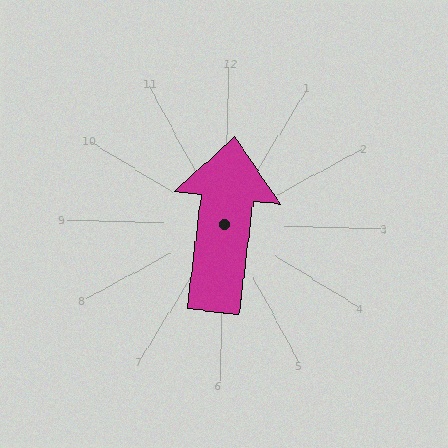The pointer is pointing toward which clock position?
Roughly 12 o'clock.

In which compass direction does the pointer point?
North.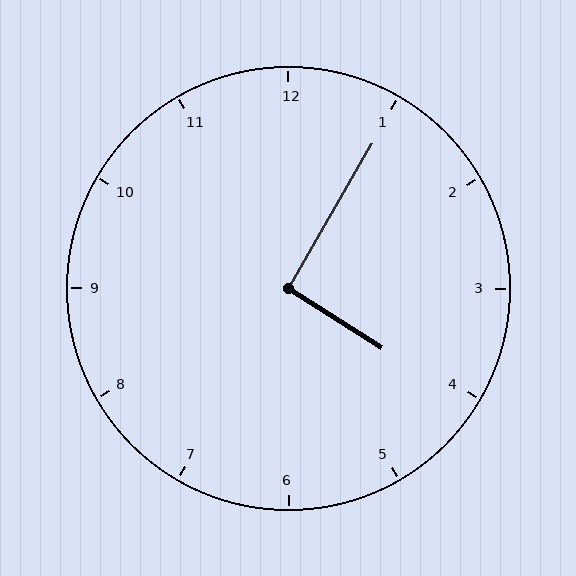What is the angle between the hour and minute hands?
Approximately 92 degrees.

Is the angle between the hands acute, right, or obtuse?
It is right.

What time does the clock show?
4:05.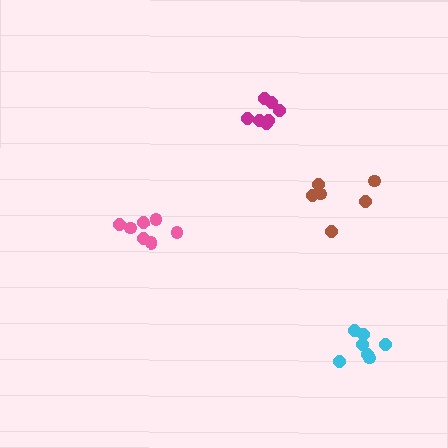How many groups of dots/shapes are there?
There are 4 groups.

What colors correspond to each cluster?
The clusters are colored: magenta, cyan, brown, pink.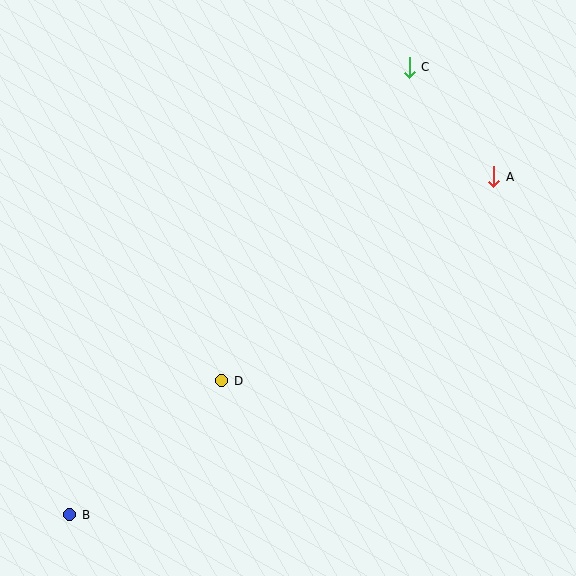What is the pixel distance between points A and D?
The distance between A and D is 340 pixels.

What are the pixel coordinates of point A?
Point A is at (494, 177).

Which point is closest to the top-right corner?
Point C is closest to the top-right corner.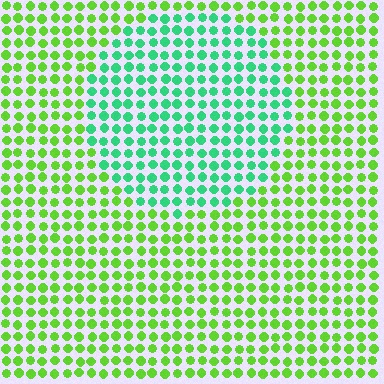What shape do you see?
I see a circle.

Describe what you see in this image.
The image is filled with small lime elements in a uniform arrangement. A circle-shaped region is visible where the elements are tinted to a slightly different hue, forming a subtle color boundary.